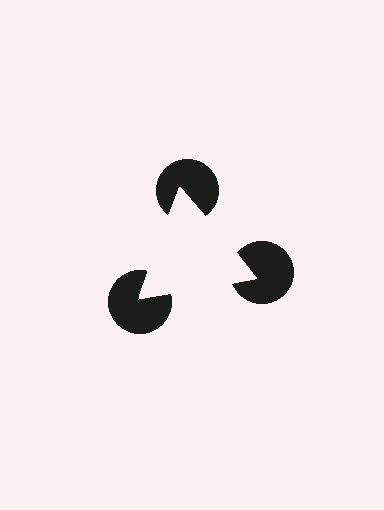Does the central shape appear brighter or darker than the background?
It typically appears slightly brighter than the background, even though no actual brightness change is drawn.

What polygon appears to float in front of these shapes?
An illusory triangle — its edges are inferred from the aligned wedge cuts in the pac-man discs, not physically drawn.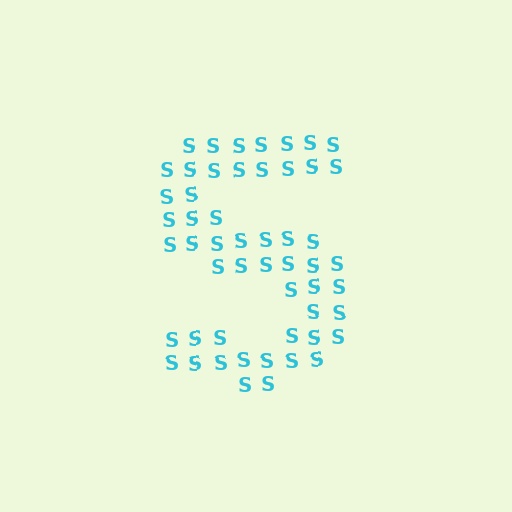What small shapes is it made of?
It is made of small letter S's.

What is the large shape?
The large shape is the letter S.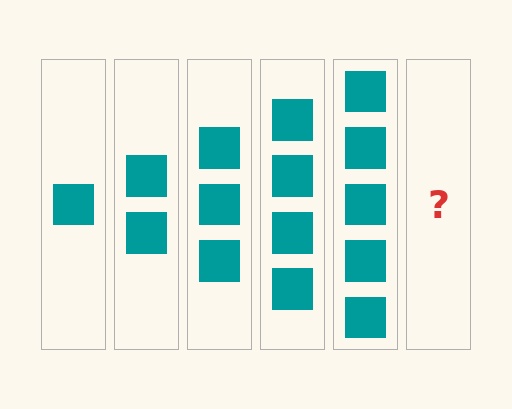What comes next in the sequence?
The next element should be 6 squares.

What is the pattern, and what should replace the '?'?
The pattern is that each step adds one more square. The '?' should be 6 squares.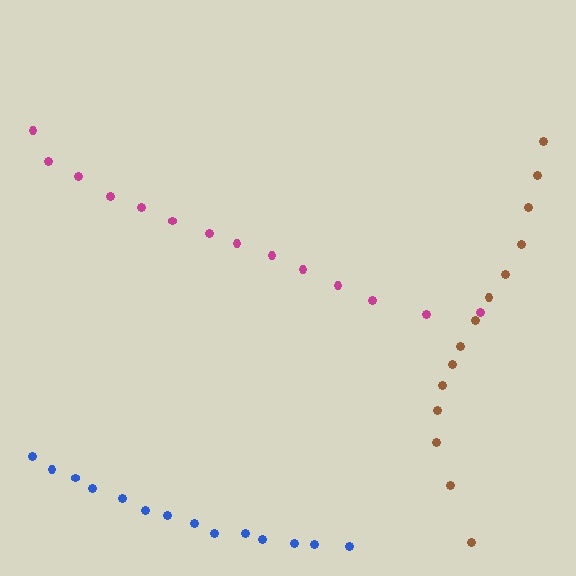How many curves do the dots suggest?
There are 3 distinct paths.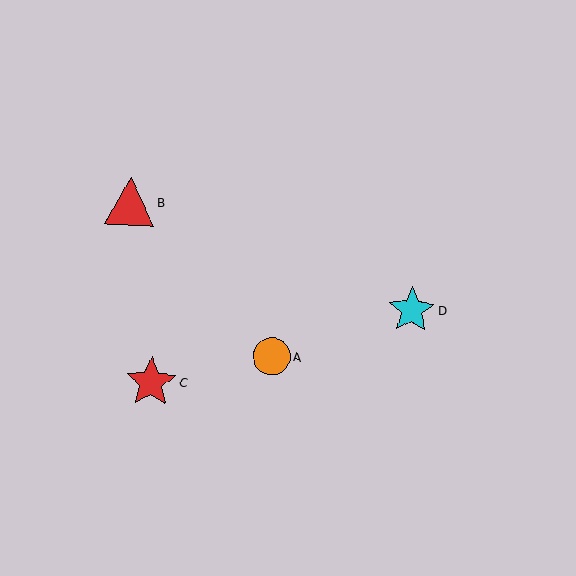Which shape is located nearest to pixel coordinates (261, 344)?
The orange circle (labeled A) at (272, 356) is nearest to that location.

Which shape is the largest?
The red star (labeled C) is the largest.